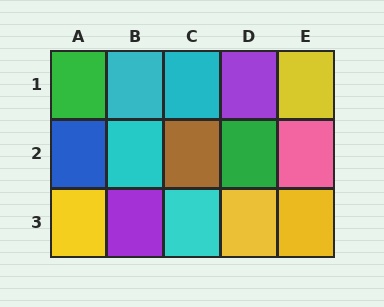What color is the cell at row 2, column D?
Green.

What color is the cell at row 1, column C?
Cyan.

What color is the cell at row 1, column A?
Green.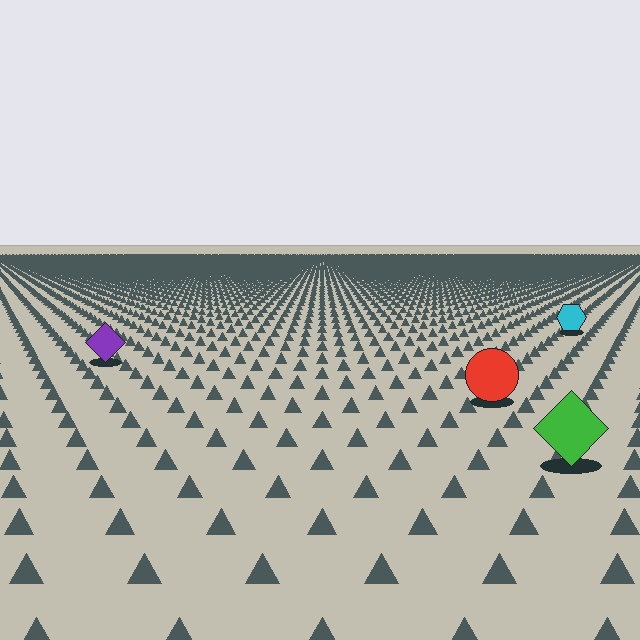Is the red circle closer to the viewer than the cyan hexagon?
Yes. The red circle is closer — you can tell from the texture gradient: the ground texture is coarser near it.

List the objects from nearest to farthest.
From nearest to farthest: the green diamond, the red circle, the purple diamond, the cyan hexagon.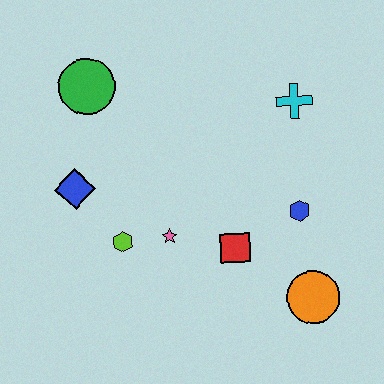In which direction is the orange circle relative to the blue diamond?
The orange circle is to the right of the blue diamond.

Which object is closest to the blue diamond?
The lime hexagon is closest to the blue diamond.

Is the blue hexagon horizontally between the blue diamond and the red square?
No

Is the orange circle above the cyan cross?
No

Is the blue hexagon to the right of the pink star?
Yes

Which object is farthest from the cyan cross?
The blue diamond is farthest from the cyan cross.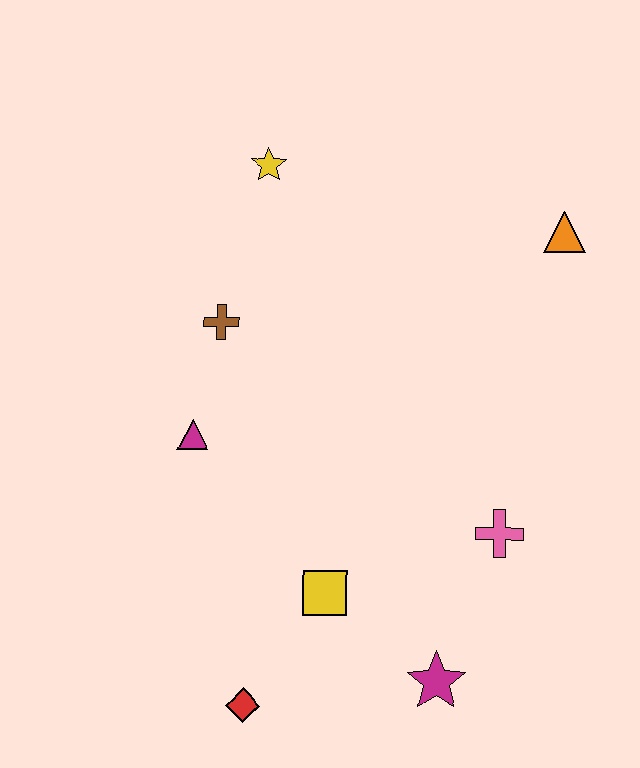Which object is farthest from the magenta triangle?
The orange triangle is farthest from the magenta triangle.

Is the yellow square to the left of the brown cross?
No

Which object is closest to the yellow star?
The brown cross is closest to the yellow star.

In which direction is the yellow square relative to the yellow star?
The yellow square is below the yellow star.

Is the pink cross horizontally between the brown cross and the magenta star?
No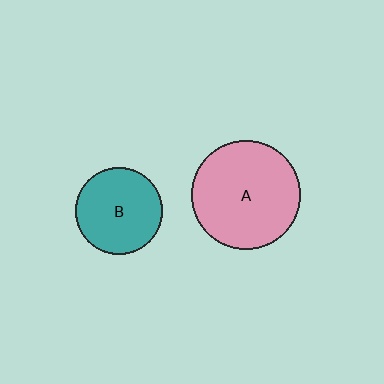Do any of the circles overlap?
No, none of the circles overlap.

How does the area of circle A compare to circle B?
Approximately 1.6 times.